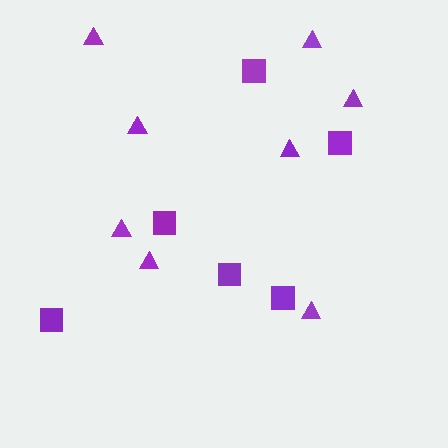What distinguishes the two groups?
There are 2 groups: one group of squares (6) and one group of triangles (8).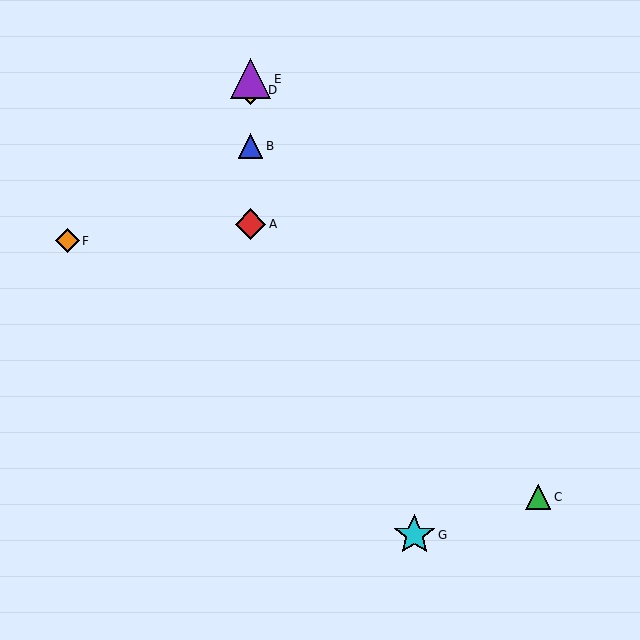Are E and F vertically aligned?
No, E is at x≈250 and F is at x≈67.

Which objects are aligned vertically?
Objects A, B, D, E are aligned vertically.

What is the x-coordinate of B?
Object B is at x≈250.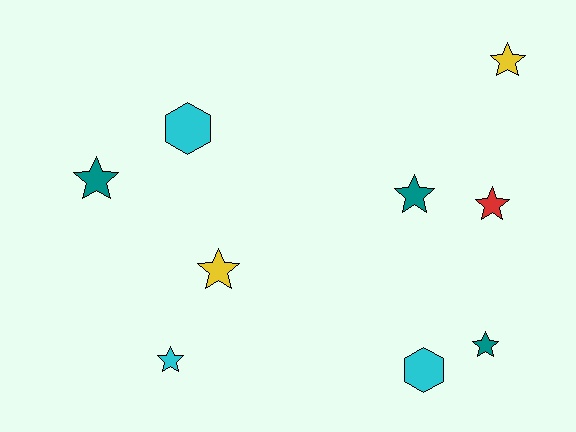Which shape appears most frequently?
Star, with 7 objects.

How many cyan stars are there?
There is 1 cyan star.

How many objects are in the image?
There are 9 objects.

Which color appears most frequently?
Teal, with 3 objects.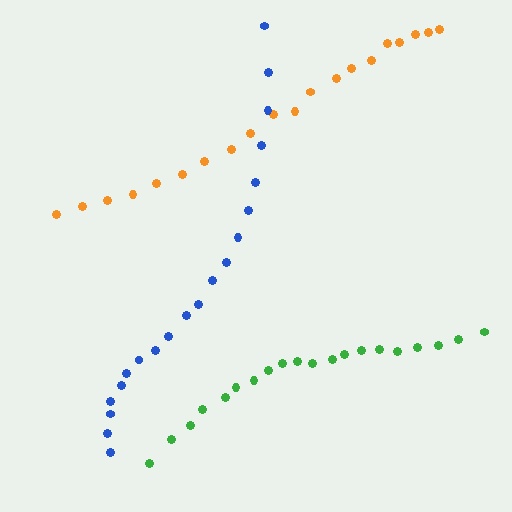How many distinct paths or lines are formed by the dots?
There are 3 distinct paths.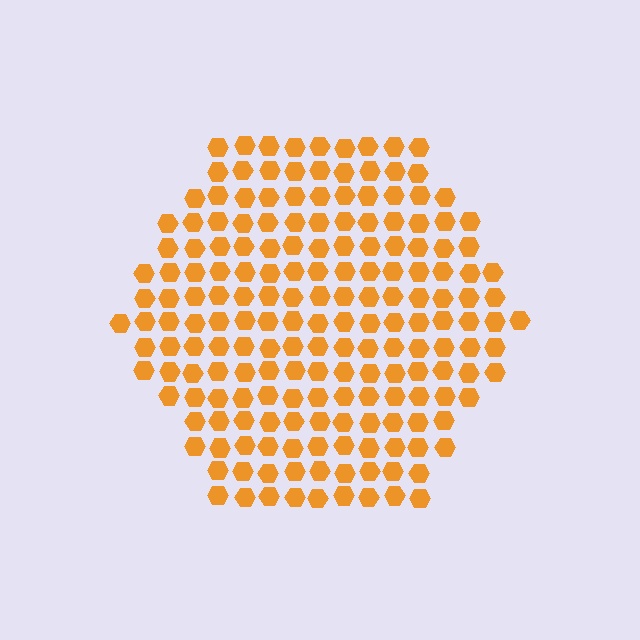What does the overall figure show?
The overall figure shows a hexagon.